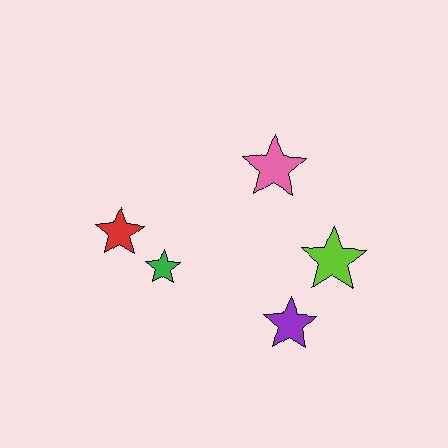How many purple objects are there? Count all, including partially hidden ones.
There is 1 purple object.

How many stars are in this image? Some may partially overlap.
There are 5 stars.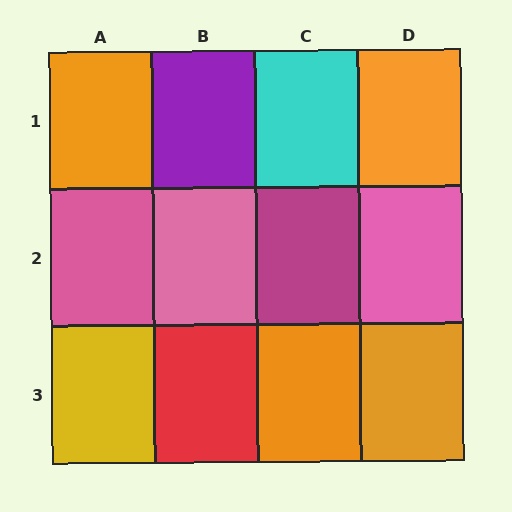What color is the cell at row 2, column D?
Pink.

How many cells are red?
1 cell is red.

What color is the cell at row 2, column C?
Magenta.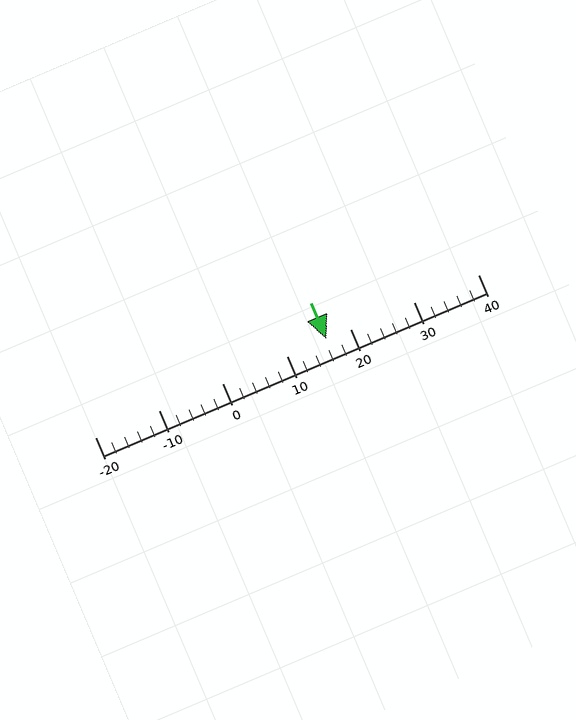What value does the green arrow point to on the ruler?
The green arrow points to approximately 16.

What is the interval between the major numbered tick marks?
The major tick marks are spaced 10 units apart.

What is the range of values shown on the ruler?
The ruler shows values from -20 to 40.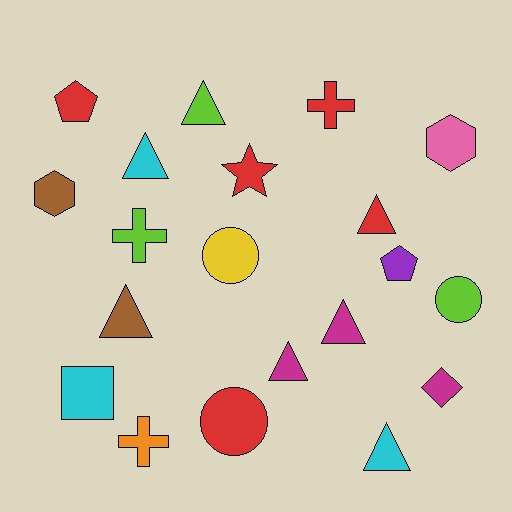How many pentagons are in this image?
There are 2 pentagons.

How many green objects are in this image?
There are no green objects.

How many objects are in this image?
There are 20 objects.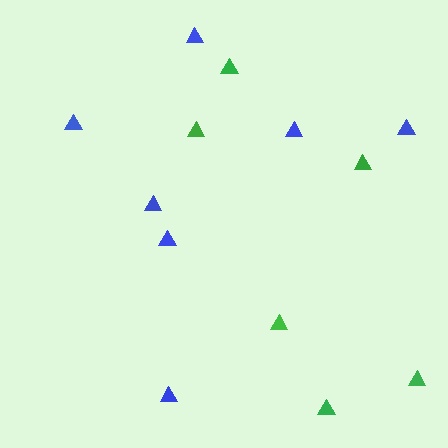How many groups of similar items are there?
There are 2 groups: one group of blue triangles (7) and one group of green triangles (6).